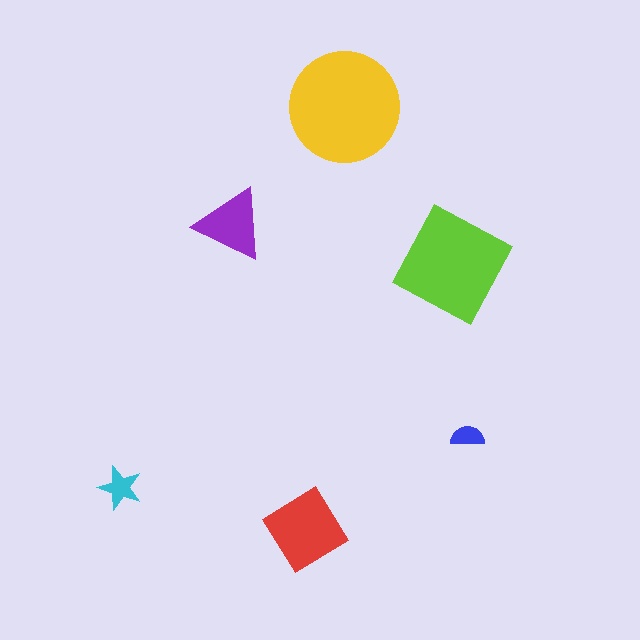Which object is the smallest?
The blue semicircle.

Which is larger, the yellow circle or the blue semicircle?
The yellow circle.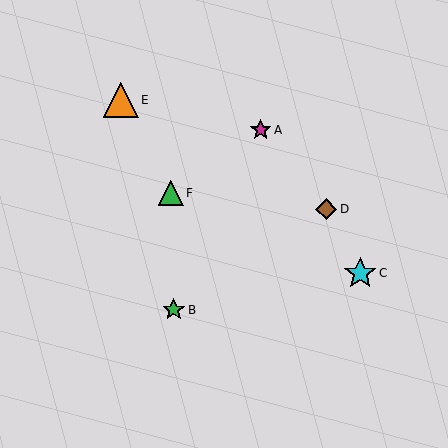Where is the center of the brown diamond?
The center of the brown diamond is at (326, 209).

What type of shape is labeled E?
Shape E is an orange triangle.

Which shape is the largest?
The orange triangle (labeled E) is the largest.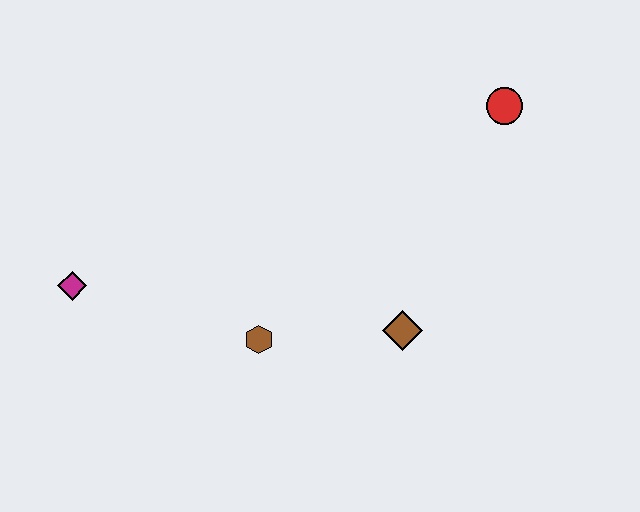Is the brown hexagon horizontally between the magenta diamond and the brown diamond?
Yes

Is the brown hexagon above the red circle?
No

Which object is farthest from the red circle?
The magenta diamond is farthest from the red circle.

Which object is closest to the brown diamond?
The brown hexagon is closest to the brown diamond.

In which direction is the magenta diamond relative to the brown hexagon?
The magenta diamond is to the left of the brown hexagon.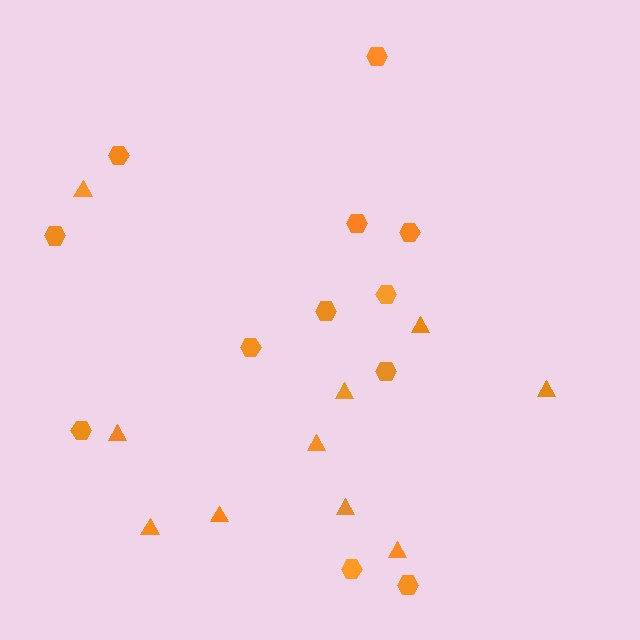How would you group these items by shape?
There are 2 groups: one group of triangles (10) and one group of hexagons (12).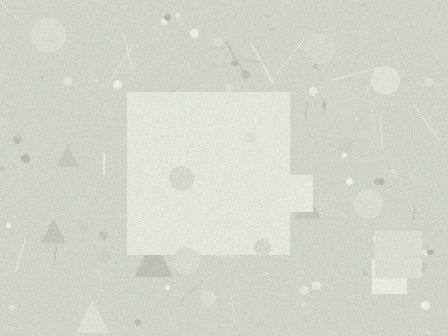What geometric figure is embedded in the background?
A square is embedded in the background.